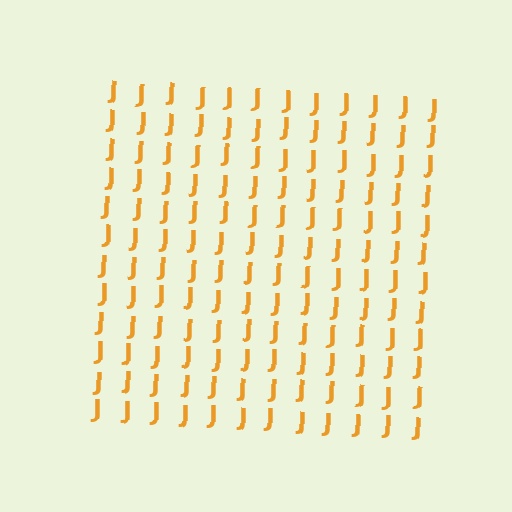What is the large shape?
The large shape is a square.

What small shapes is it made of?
It is made of small letter J's.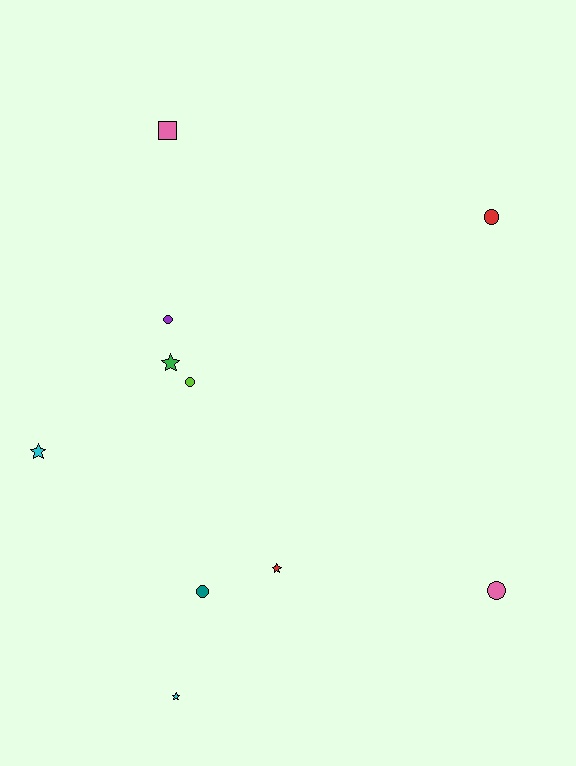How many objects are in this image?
There are 10 objects.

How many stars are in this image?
There are 4 stars.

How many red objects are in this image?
There are 2 red objects.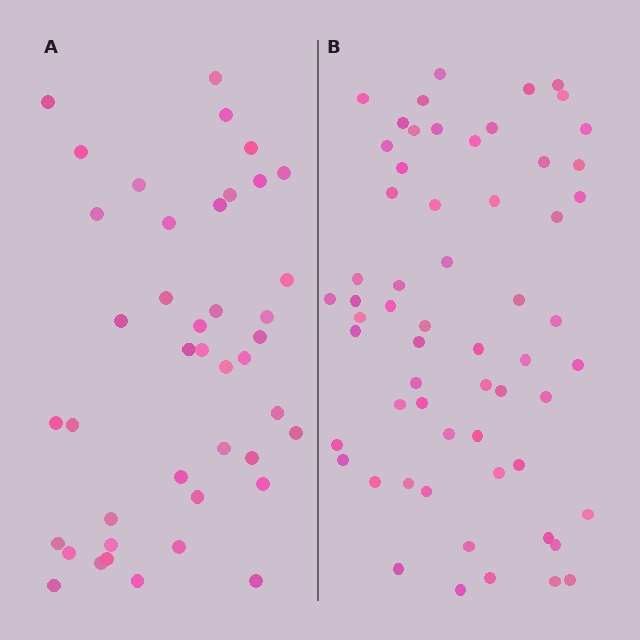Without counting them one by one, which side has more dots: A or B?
Region B (the right region) has more dots.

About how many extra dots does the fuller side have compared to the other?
Region B has approximately 20 more dots than region A.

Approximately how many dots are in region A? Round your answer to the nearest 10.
About 40 dots. (The exact count is 42, which rounds to 40.)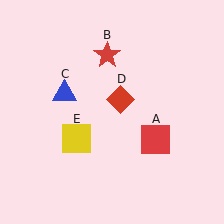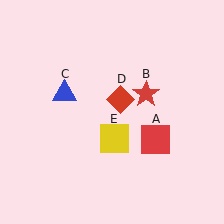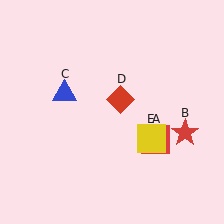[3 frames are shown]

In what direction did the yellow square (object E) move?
The yellow square (object E) moved right.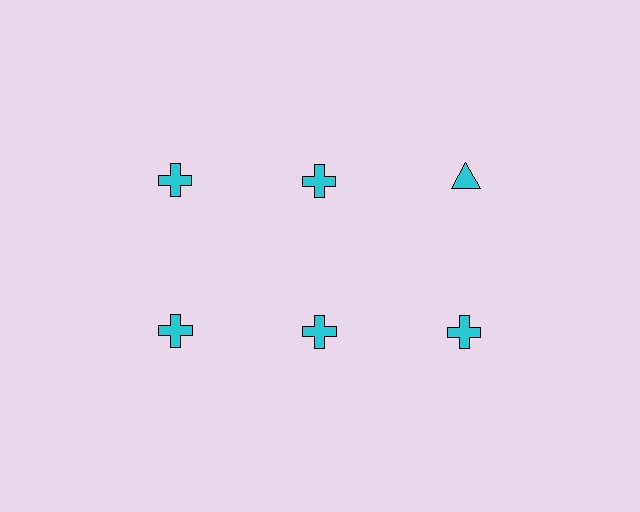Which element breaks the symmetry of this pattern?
The cyan triangle in the top row, center column breaks the symmetry. All other shapes are cyan crosses.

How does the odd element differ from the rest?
It has a different shape: triangle instead of cross.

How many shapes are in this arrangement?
There are 6 shapes arranged in a grid pattern.